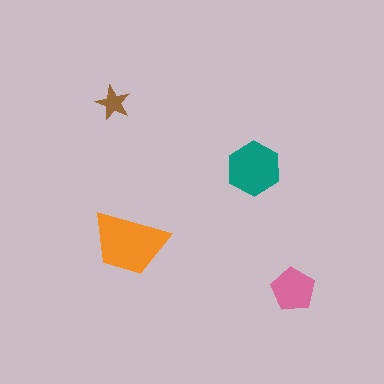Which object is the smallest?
The brown star.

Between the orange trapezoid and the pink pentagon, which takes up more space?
The orange trapezoid.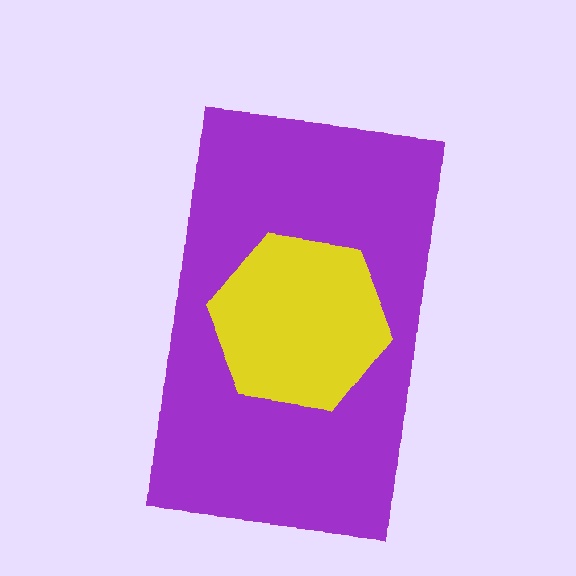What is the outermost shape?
The purple rectangle.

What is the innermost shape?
The yellow hexagon.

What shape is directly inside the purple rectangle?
The yellow hexagon.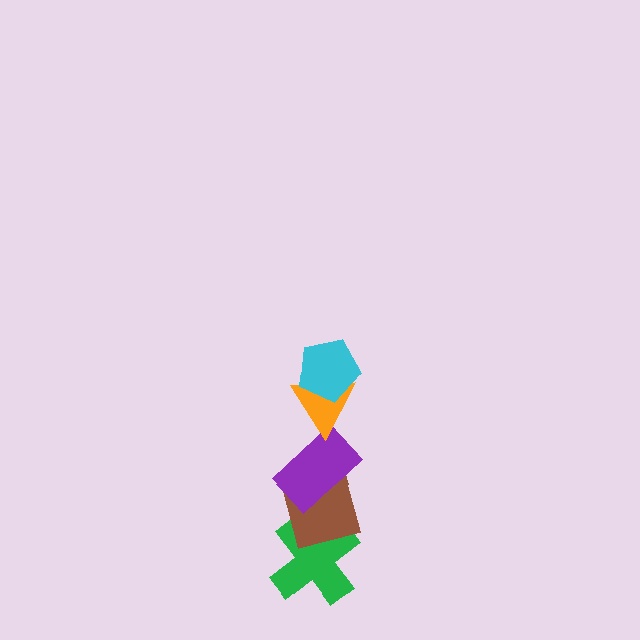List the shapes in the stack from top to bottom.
From top to bottom: the cyan pentagon, the orange triangle, the purple rectangle, the brown diamond, the green cross.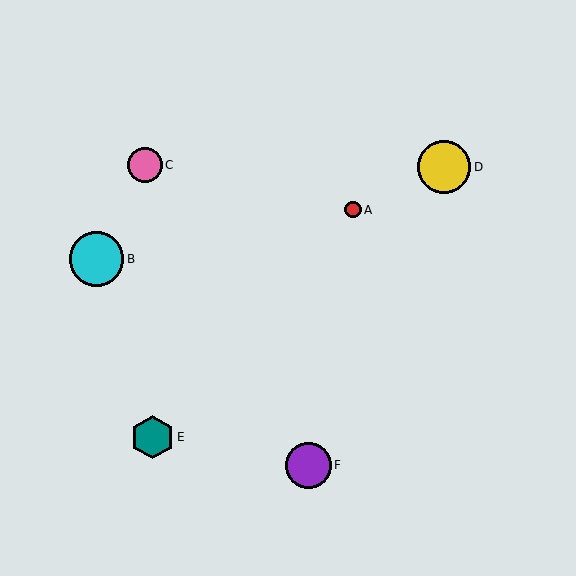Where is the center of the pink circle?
The center of the pink circle is at (145, 165).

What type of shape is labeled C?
Shape C is a pink circle.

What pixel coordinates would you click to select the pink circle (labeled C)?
Click at (145, 165) to select the pink circle C.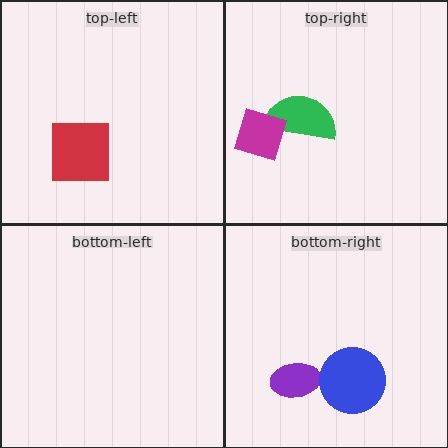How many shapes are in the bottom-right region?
2.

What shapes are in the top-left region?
The red square.